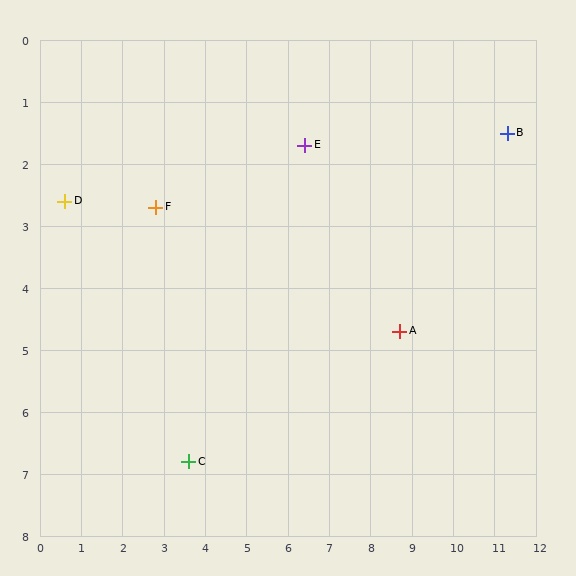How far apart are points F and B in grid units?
Points F and B are about 8.6 grid units apart.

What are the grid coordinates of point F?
Point F is at approximately (2.8, 2.7).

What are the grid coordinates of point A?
Point A is at approximately (8.7, 4.7).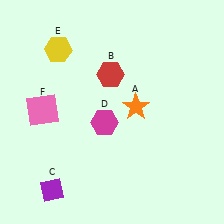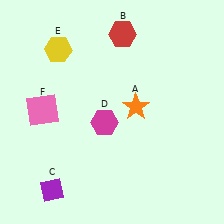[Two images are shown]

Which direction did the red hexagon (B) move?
The red hexagon (B) moved up.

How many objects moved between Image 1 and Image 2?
1 object moved between the two images.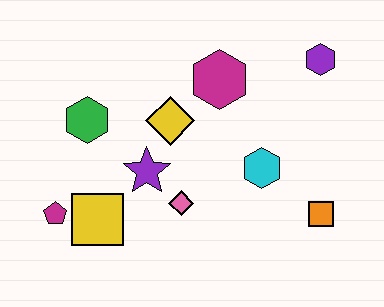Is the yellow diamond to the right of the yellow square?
Yes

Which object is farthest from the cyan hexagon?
The magenta pentagon is farthest from the cyan hexagon.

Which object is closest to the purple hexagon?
The magenta hexagon is closest to the purple hexagon.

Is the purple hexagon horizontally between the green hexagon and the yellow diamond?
No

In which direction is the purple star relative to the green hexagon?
The purple star is to the right of the green hexagon.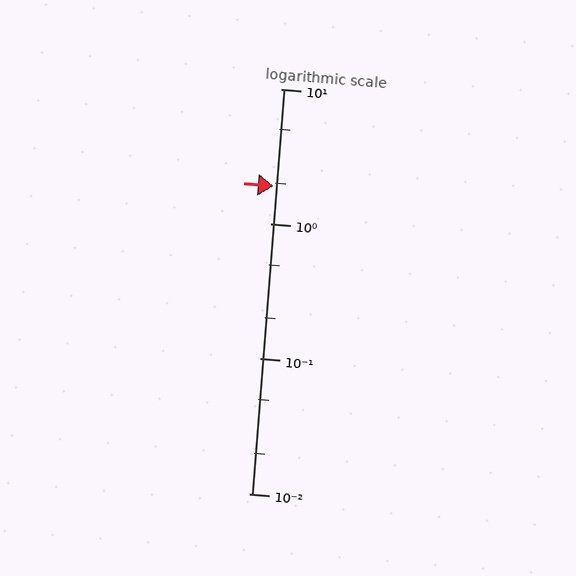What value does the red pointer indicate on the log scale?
The pointer indicates approximately 1.9.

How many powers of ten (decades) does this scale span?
The scale spans 3 decades, from 0.01 to 10.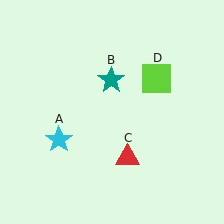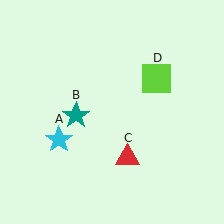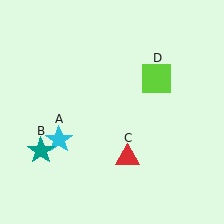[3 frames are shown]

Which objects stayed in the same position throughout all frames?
Cyan star (object A) and red triangle (object C) and lime square (object D) remained stationary.